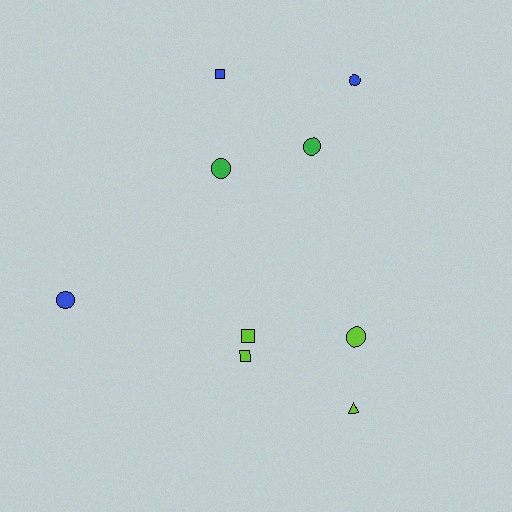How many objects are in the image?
There are 9 objects.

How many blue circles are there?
There are 2 blue circles.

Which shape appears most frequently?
Circle, with 5 objects.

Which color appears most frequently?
Lime, with 4 objects.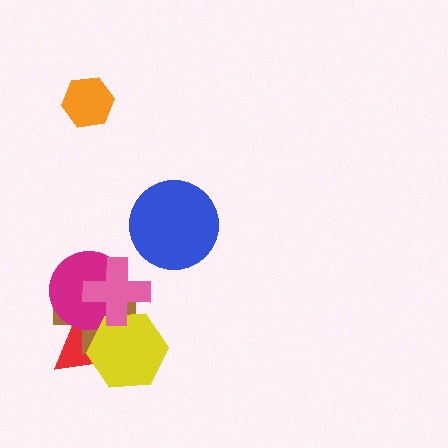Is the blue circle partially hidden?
No, no other shape covers it.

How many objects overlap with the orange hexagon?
0 objects overlap with the orange hexagon.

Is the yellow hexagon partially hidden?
Yes, it is partially covered by another shape.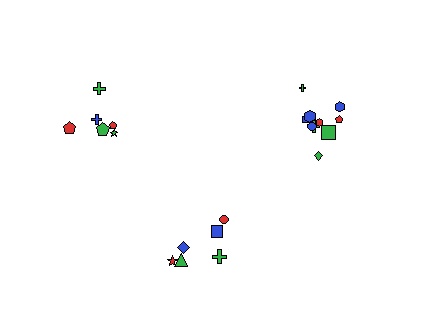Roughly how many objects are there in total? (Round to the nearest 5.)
Roughly 20 objects in total.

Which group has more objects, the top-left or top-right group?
The top-right group.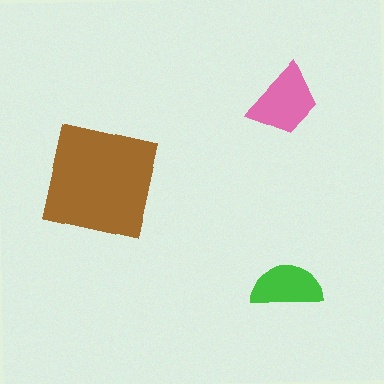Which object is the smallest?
The green semicircle.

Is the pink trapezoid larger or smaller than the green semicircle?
Larger.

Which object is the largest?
The brown square.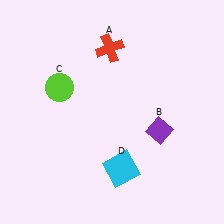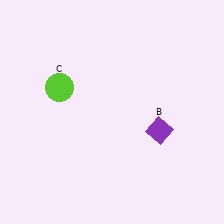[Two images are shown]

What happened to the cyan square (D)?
The cyan square (D) was removed in Image 2. It was in the bottom-right area of Image 1.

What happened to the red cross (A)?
The red cross (A) was removed in Image 2. It was in the top-left area of Image 1.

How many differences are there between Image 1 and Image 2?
There are 2 differences between the two images.